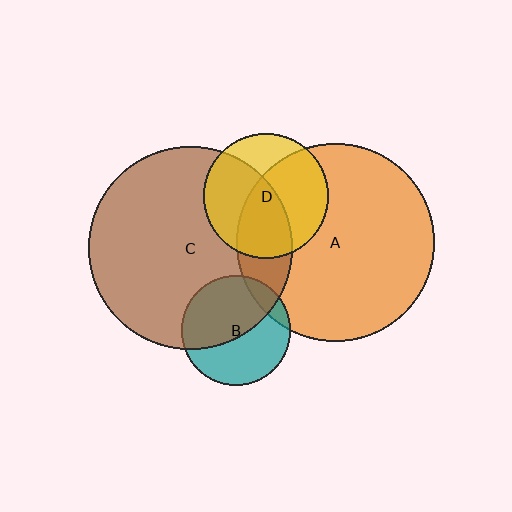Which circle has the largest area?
Circle C (brown).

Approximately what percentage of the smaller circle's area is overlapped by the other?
Approximately 10%.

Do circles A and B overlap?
Yes.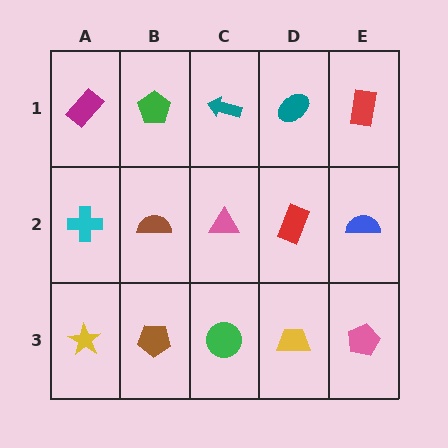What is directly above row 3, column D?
A red rectangle.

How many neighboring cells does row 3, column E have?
2.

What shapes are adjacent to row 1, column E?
A blue semicircle (row 2, column E), a teal ellipse (row 1, column D).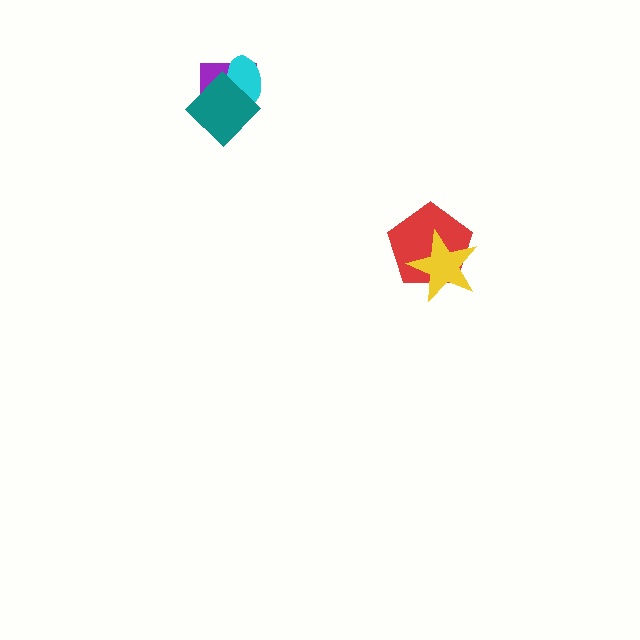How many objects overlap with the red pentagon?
1 object overlaps with the red pentagon.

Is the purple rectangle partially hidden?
Yes, it is partially covered by another shape.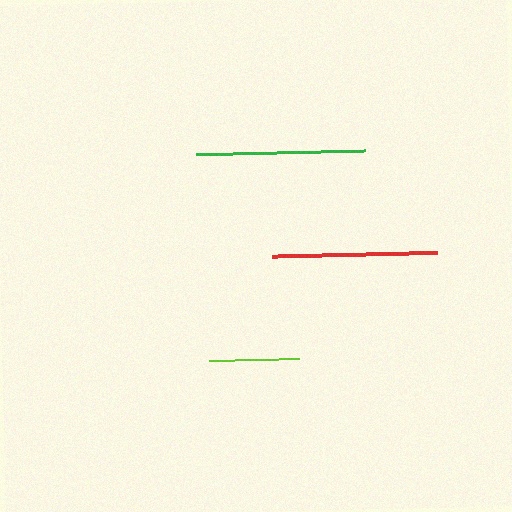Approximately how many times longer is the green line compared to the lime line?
The green line is approximately 1.9 times the length of the lime line.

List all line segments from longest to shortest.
From longest to shortest: green, red, lime.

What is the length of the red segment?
The red segment is approximately 165 pixels long.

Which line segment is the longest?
The green line is the longest at approximately 170 pixels.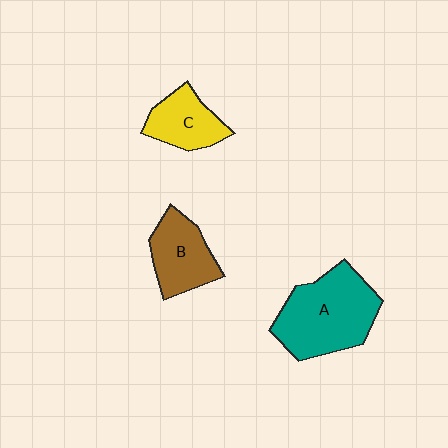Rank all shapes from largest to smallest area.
From largest to smallest: A (teal), B (brown), C (yellow).